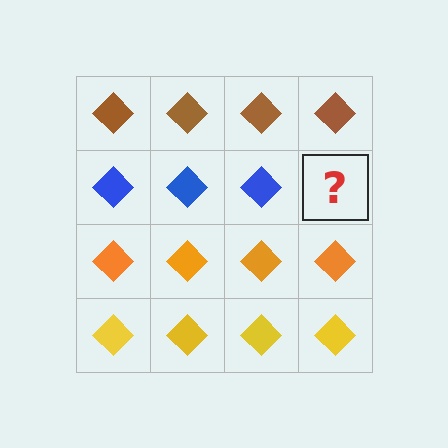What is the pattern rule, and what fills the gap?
The rule is that each row has a consistent color. The gap should be filled with a blue diamond.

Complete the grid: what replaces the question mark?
The question mark should be replaced with a blue diamond.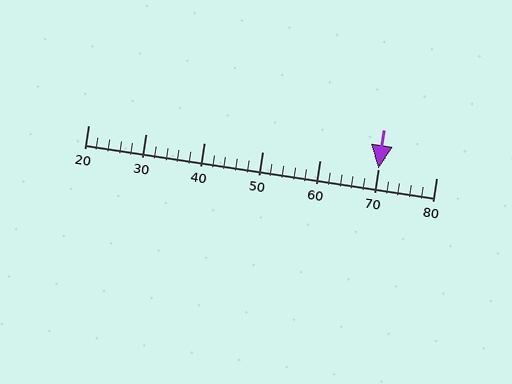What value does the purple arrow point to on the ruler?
The purple arrow points to approximately 70.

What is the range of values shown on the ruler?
The ruler shows values from 20 to 80.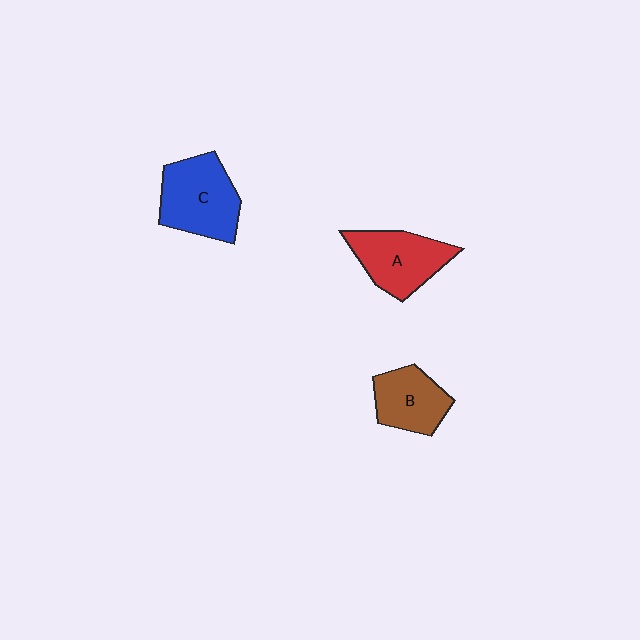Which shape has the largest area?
Shape C (blue).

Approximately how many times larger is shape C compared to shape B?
Approximately 1.4 times.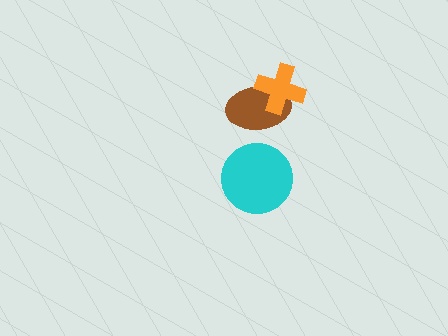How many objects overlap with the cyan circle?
0 objects overlap with the cyan circle.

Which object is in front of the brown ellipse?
The orange cross is in front of the brown ellipse.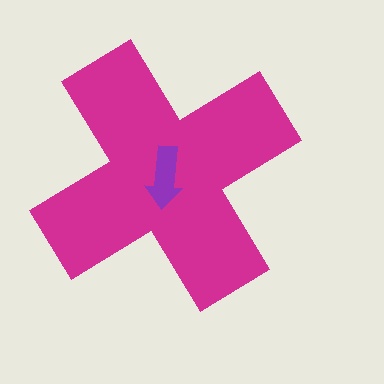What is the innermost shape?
The purple arrow.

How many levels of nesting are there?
2.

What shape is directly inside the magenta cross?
The purple arrow.